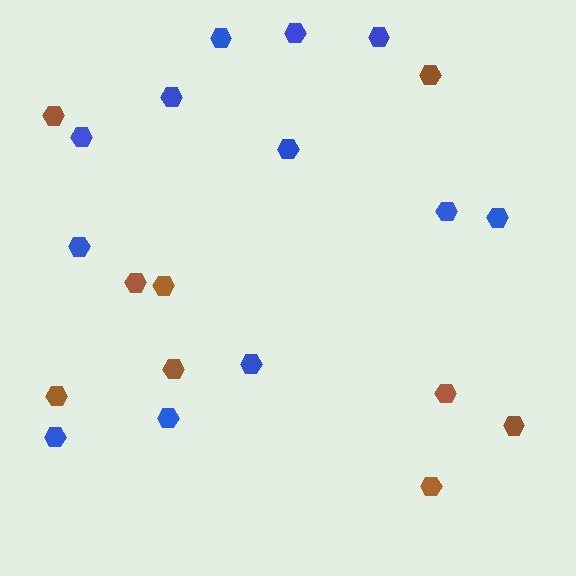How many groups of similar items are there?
There are 2 groups: one group of blue hexagons (12) and one group of brown hexagons (9).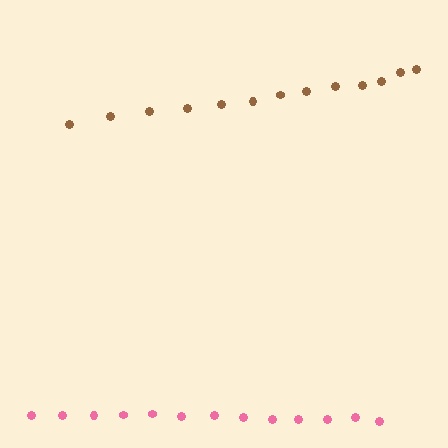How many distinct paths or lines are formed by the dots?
There are 2 distinct paths.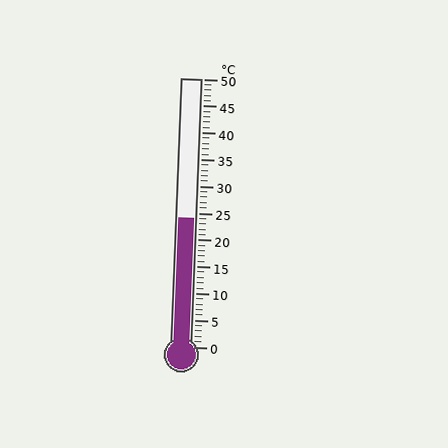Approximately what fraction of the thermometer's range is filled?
The thermometer is filled to approximately 50% of its range.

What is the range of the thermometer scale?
The thermometer scale ranges from 0°C to 50°C.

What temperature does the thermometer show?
The thermometer shows approximately 24°C.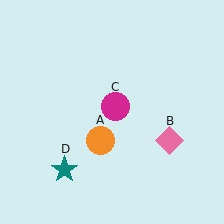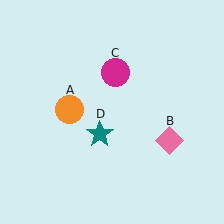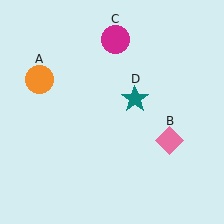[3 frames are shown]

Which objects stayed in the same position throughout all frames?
Pink diamond (object B) remained stationary.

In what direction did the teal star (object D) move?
The teal star (object D) moved up and to the right.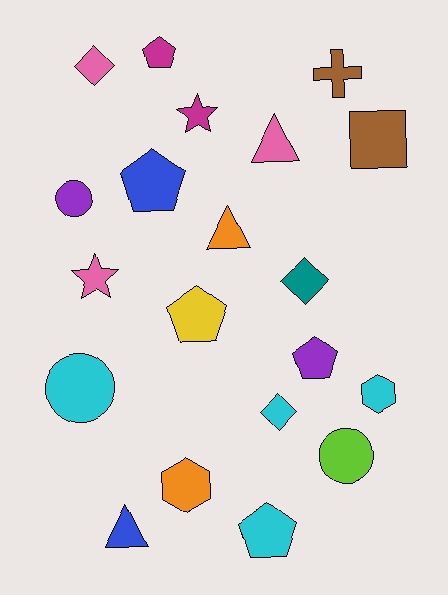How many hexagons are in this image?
There are 2 hexagons.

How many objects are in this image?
There are 20 objects.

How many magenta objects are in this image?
There are 2 magenta objects.